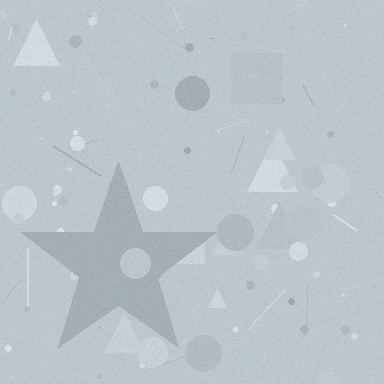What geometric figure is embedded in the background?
A star is embedded in the background.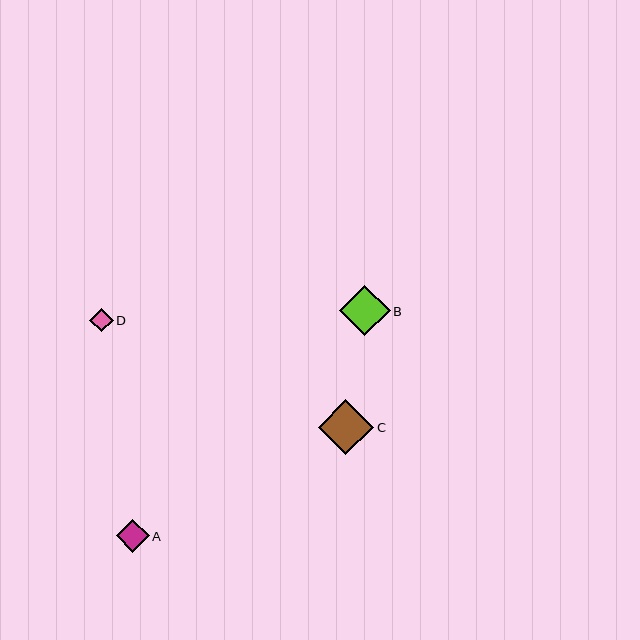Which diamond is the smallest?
Diamond D is the smallest with a size of approximately 23 pixels.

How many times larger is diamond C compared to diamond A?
Diamond C is approximately 1.7 times the size of diamond A.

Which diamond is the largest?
Diamond C is the largest with a size of approximately 55 pixels.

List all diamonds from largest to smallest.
From largest to smallest: C, B, A, D.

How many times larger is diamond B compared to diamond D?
Diamond B is approximately 2.2 times the size of diamond D.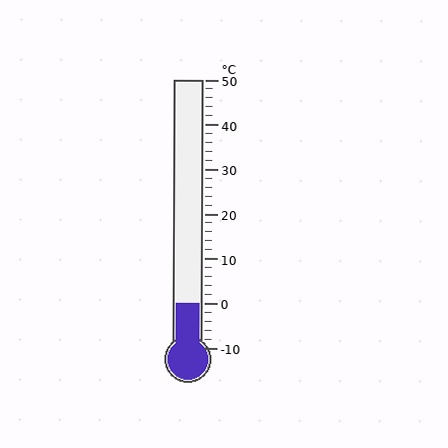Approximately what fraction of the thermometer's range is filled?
The thermometer is filled to approximately 15% of its range.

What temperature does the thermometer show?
The thermometer shows approximately 0°C.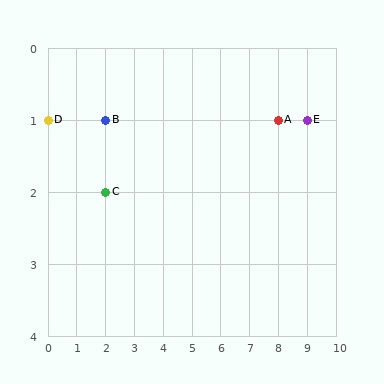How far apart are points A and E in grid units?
Points A and E are 1 column apart.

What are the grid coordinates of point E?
Point E is at grid coordinates (9, 1).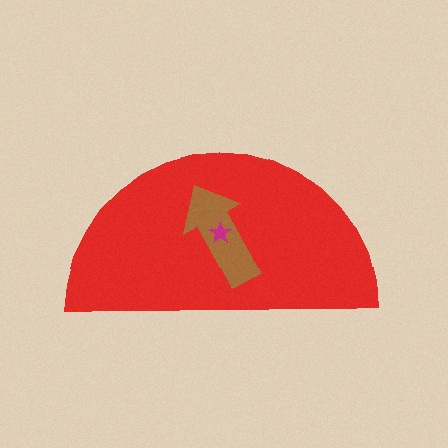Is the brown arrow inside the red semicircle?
Yes.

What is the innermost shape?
The magenta star.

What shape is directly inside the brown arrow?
The magenta star.